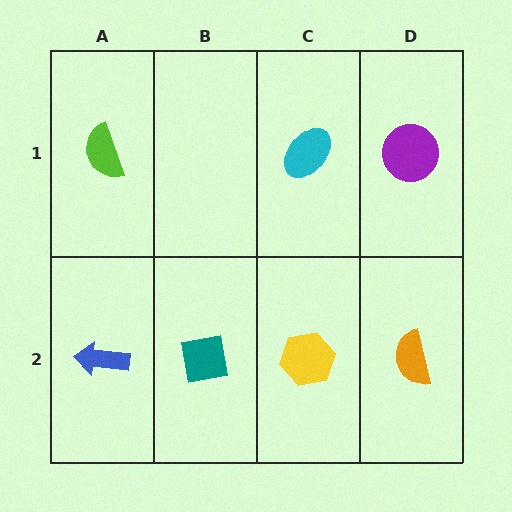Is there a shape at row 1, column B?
No, that cell is empty.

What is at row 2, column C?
A yellow hexagon.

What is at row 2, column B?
A teal square.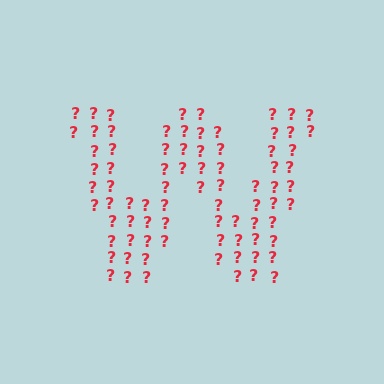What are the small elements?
The small elements are question marks.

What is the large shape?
The large shape is the letter W.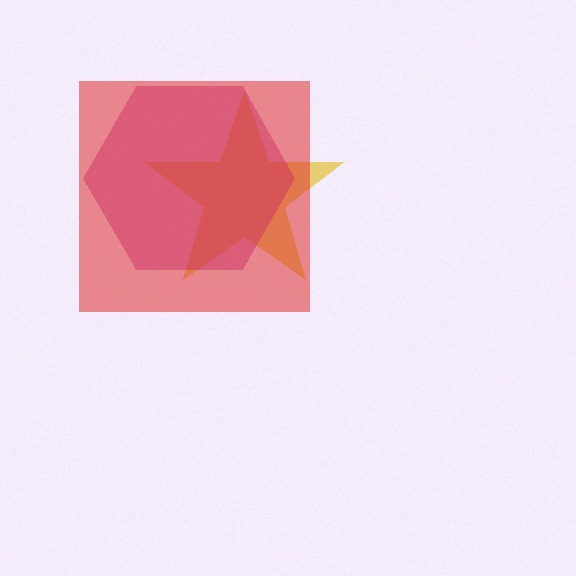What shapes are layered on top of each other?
The layered shapes are: a yellow star, a magenta hexagon, a red square.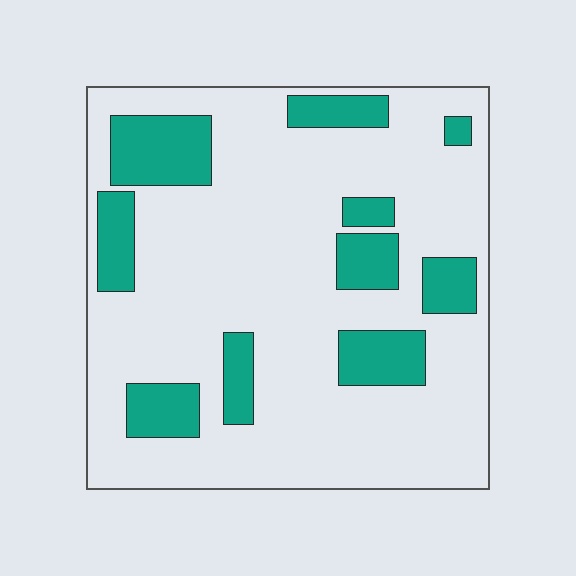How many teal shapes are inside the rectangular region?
10.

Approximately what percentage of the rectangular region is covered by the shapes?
Approximately 20%.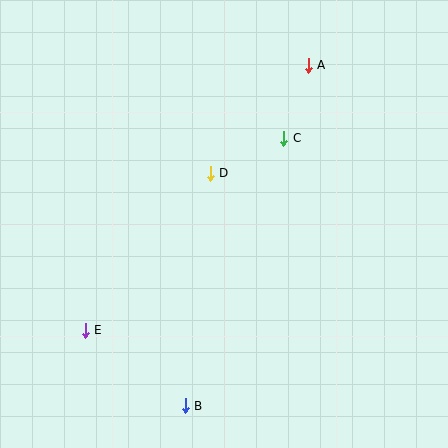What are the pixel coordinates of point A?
Point A is at (308, 65).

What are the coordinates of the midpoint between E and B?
The midpoint between E and B is at (135, 368).